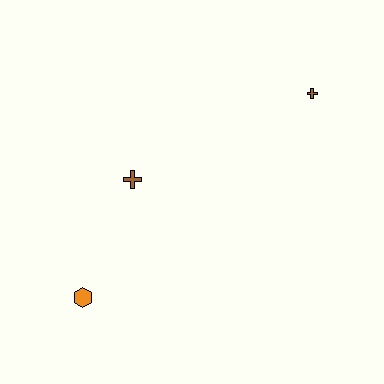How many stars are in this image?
There are no stars.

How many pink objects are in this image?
There are no pink objects.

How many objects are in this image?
There are 3 objects.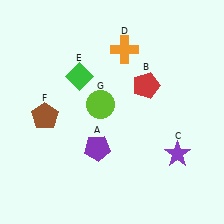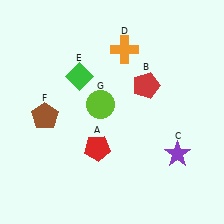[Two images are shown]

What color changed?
The pentagon (A) changed from purple in Image 1 to red in Image 2.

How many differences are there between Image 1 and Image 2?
There is 1 difference between the two images.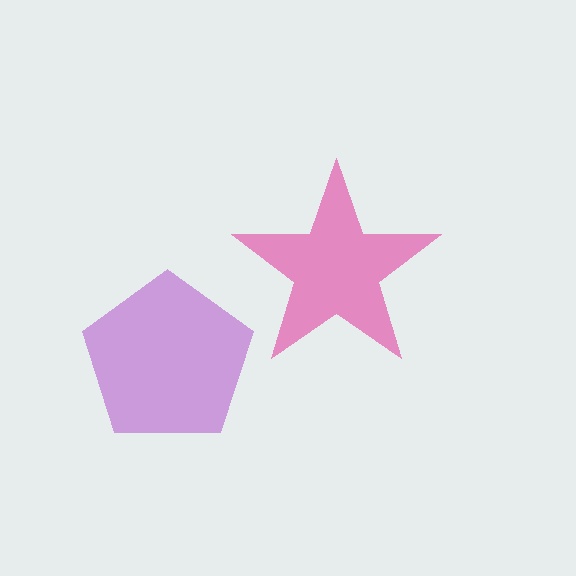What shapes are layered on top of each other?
The layered shapes are: a pink star, a purple pentagon.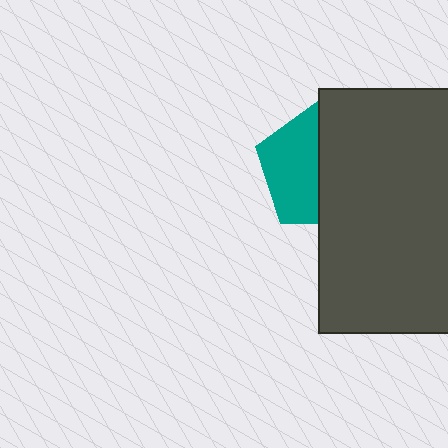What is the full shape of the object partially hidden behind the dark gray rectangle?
The partially hidden object is a teal pentagon.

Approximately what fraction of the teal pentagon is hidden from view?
Roughly 54% of the teal pentagon is hidden behind the dark gray rectangle.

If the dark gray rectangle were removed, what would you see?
You would see the complete teal pentagon.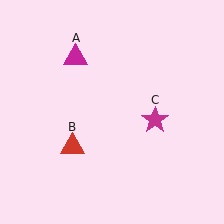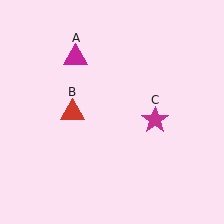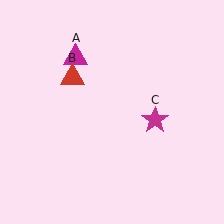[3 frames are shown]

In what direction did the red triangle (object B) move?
The red triangle (object B) moved up.